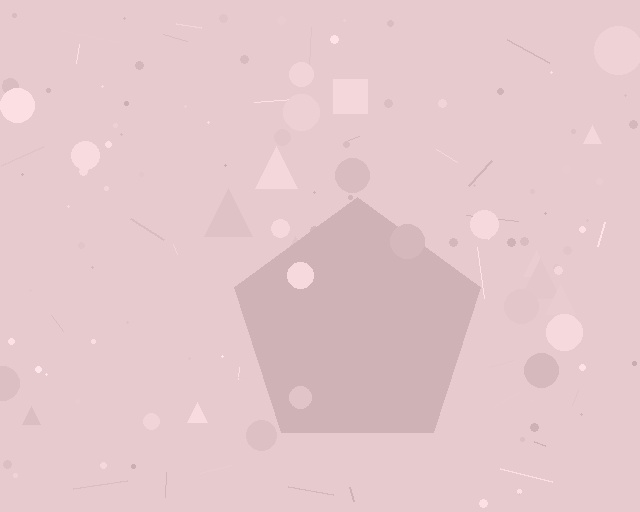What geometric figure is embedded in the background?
A pentagon is embedded in the background.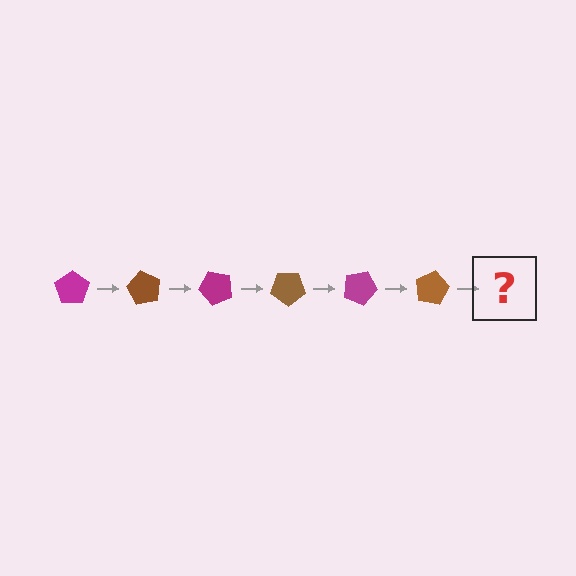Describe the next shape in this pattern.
It should be a magenta pentagon, rotated 360 degrees from the start.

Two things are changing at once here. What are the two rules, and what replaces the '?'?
The two rules are that it rotates 60 degrees each step and the color cycles through magenta and brown. The '?' should be a magenta pentagon, rotated 360 degrees from the start.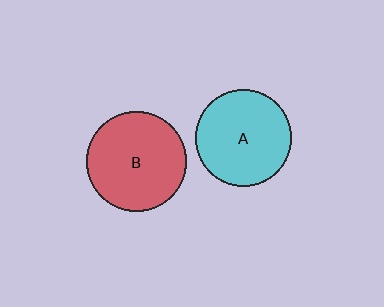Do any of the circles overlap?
No, none of the circles overlap.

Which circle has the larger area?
Circle B (red).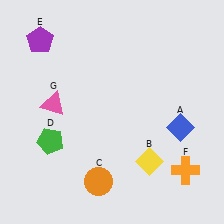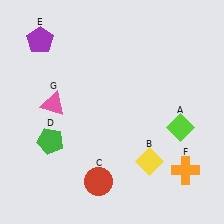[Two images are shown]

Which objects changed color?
A changed from blue to lime. C changed from orange to red.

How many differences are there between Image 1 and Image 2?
There are 2 differences between the two images.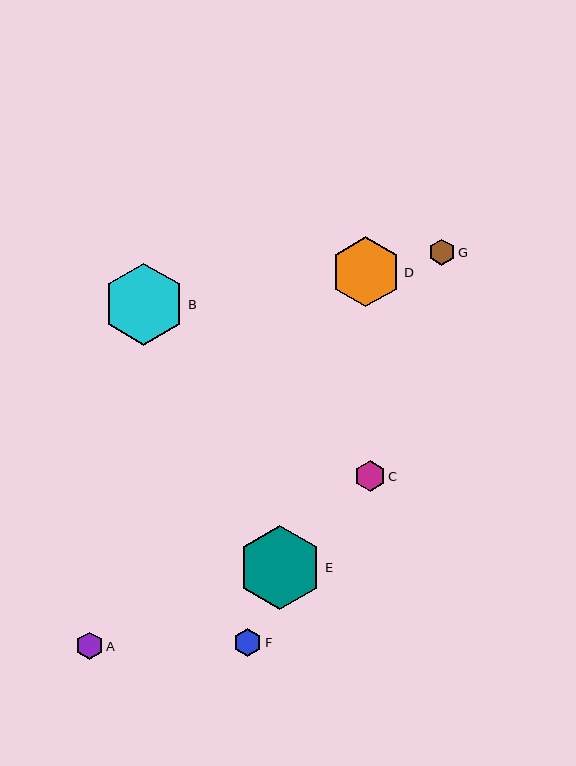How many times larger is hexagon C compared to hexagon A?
Hexagon C is approximately 1.1 times the size of hexagon A.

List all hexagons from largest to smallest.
From largest to smallest: E, B, D, C, A, F, G.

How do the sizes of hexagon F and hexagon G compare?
Hexagon F and hexagon G are approximately the same size.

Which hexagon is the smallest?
Hexagon G is the smallest with a size of approximately 26 pixels.